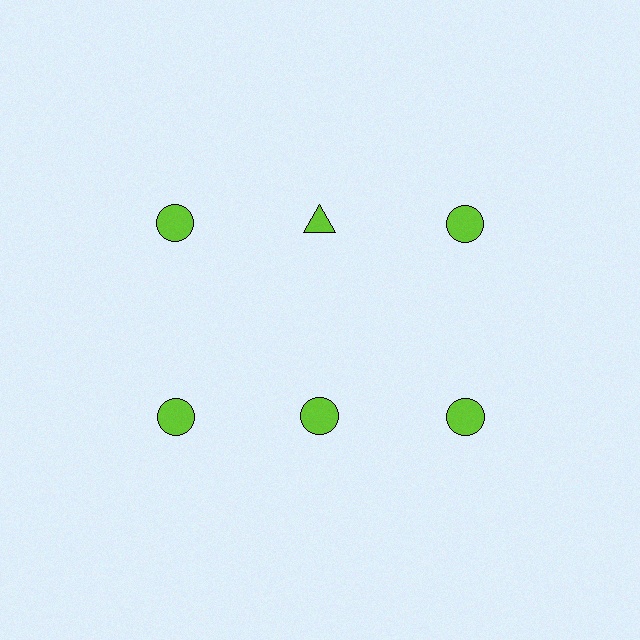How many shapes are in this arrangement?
There are 6 shapes arranged in a grid pattern.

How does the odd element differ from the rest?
It has a different shape: triangle instead of circle.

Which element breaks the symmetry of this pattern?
The lime triangle in the top row, second from left column breaks the symmetry. All other shapes are lime circles.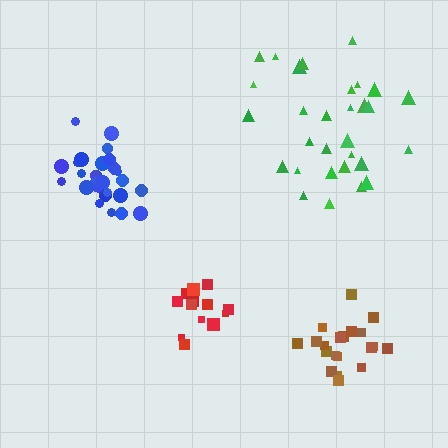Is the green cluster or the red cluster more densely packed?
Red.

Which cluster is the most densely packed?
Blue.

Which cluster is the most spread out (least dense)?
Green.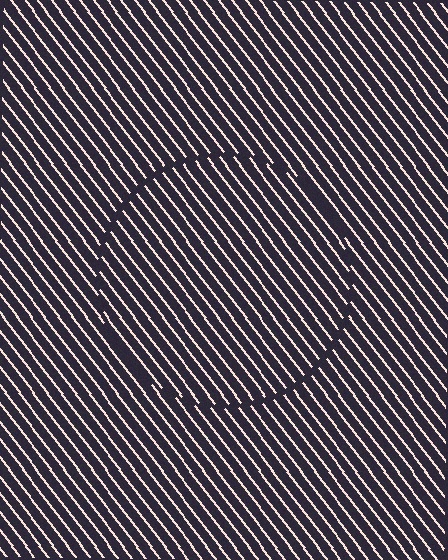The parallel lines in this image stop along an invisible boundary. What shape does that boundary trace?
An illusory circle. The interior of the shape contains the same grating, shifted by half a period — the contour is defined by the phase discontinuity where line-ends from the inner and outer gratings abut.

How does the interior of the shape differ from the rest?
The interior of the shape contains the same grating, shifted by half a period — the contour is defined by the phase discontinuity where line-ends from the inner and outer gratings abut.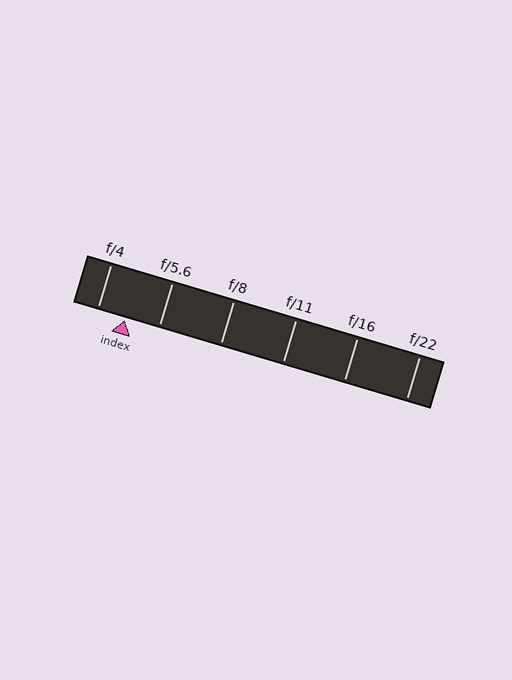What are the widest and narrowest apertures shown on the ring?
The widest aperture shown is f/4 and the narrowest is f/22.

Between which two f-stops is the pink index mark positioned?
The index mark is between f/4 and f/5.6.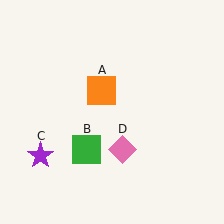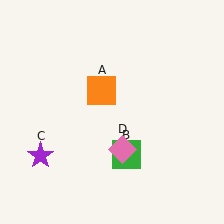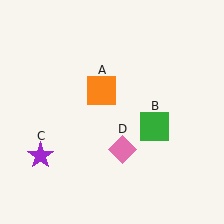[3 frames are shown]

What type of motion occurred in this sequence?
The green square (object B) rotated counterclockwise around the center of the scene.